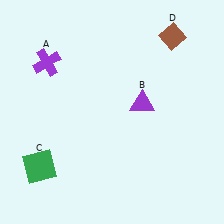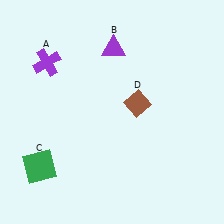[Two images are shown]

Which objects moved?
The objects that moved are: the purple triangle (B), the brown diamond (D).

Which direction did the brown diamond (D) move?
The brown diamond (D) moved down.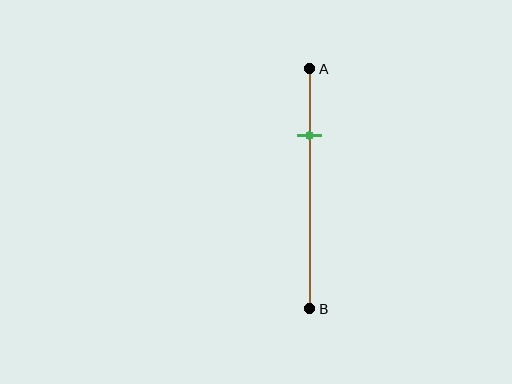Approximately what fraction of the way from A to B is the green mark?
The green mark is approximately 30% of the way from A to B.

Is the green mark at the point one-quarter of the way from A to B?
Yes, the mark is approximately at the one-quarter point.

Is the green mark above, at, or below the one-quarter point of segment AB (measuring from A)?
The green mark is approximately at the one-quarter point of segment AB.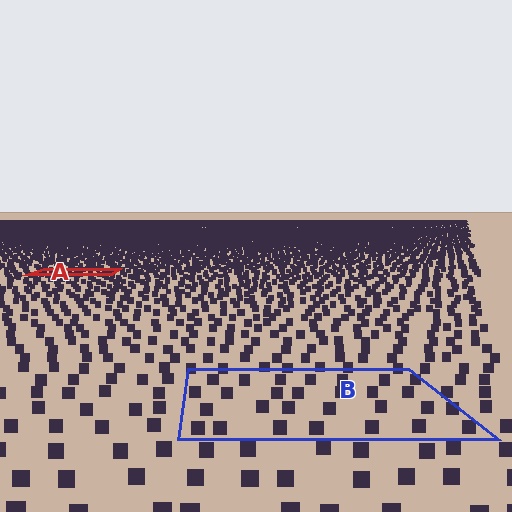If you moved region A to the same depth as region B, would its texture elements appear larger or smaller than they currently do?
They would appear larger. At a closer depth, the same texture elements are projected at a bigger on-screen size.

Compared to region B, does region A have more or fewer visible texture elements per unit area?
Region A has more texture elements per unit area — they are packed more densely because it is farther away.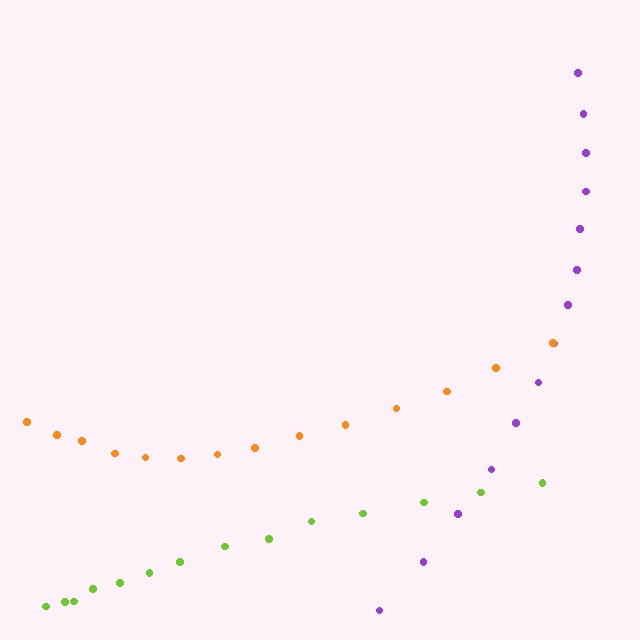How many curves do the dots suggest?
There are 3 distinct paths.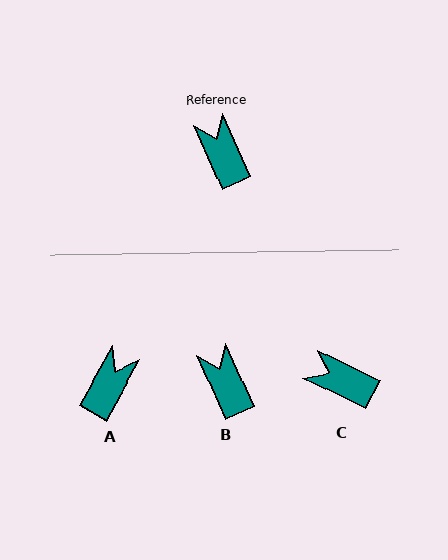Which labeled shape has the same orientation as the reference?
B.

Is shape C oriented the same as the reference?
No, it is off by about 40 degrees.